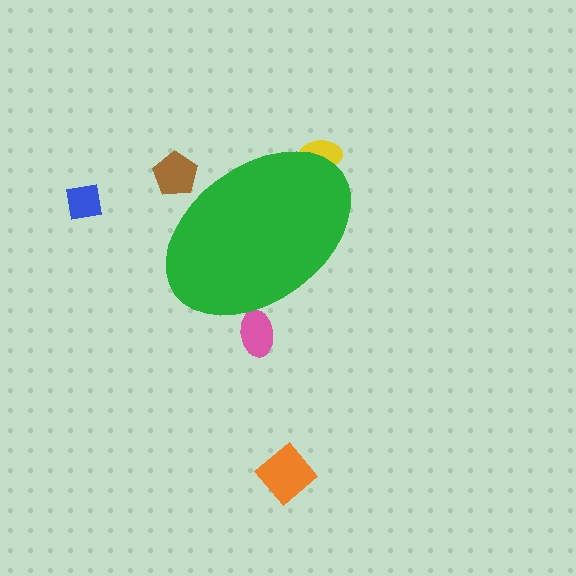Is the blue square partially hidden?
No, the blue square is fully visible.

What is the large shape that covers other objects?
A green ellipse.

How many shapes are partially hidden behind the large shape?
3 shapes are partially hidden.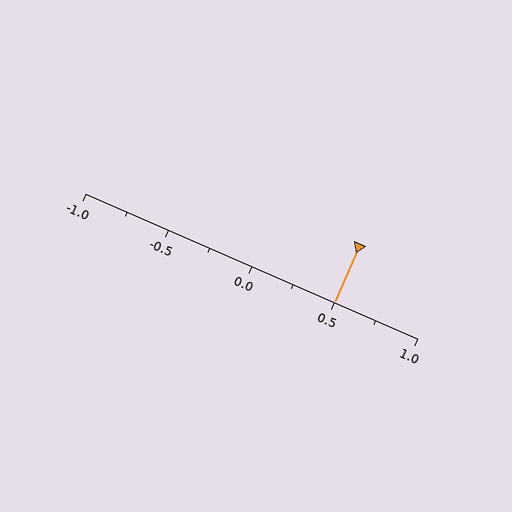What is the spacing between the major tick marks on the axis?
The major ticks are spaced 0.5 apart.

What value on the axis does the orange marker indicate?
The marker indicates approximately 0.5.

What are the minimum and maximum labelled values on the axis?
The axis runs from -1.0 to 1.0.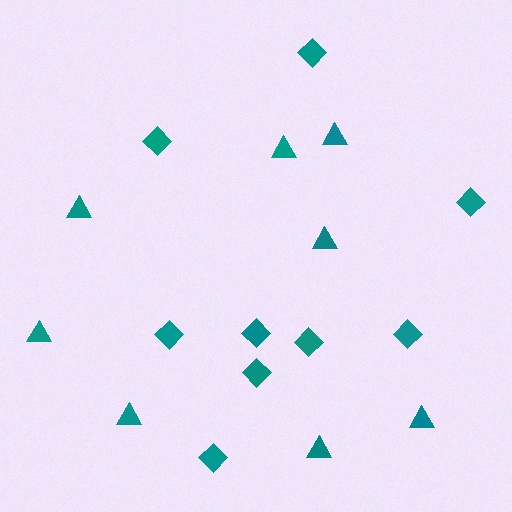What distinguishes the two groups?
There are 2 groups: one group of diamonds (9) and one group of triangles (8).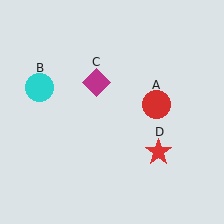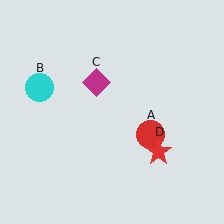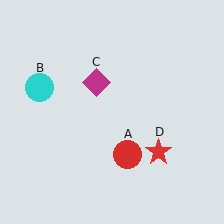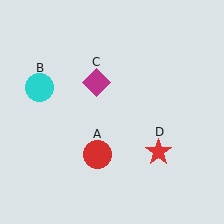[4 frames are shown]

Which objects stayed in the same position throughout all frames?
Cyan circle (object B) and magenta diamond (object C) and red star (object D) remained stationary.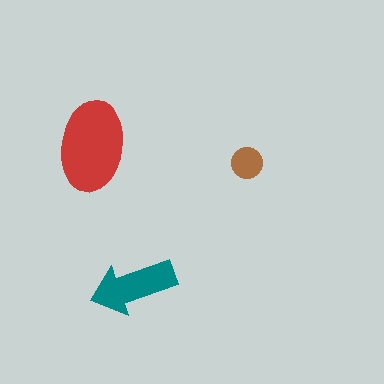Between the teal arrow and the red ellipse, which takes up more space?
The red ellipse.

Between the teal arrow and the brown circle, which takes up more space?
The teal arrow.